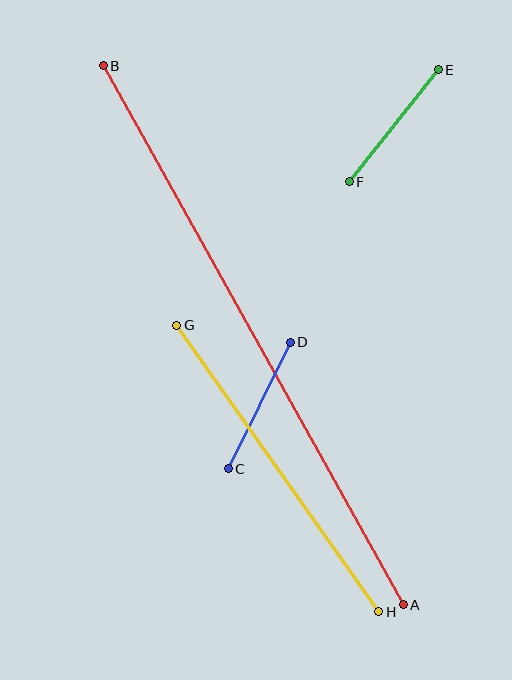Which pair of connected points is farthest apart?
Points A and B are farthest apart.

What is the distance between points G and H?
The distance is approximately 351 pixels.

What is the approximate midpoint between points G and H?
The midpoint is at approximately (278, 468) pixels.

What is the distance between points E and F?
The distance is approximately 143 pixels.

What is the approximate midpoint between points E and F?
The midpoint is at approximately (394, 126) pixels.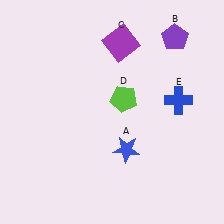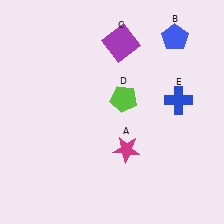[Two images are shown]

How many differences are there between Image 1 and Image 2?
There are 2 differences between the two images.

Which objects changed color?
A changed from blue to magenta. B changed from purple to blue.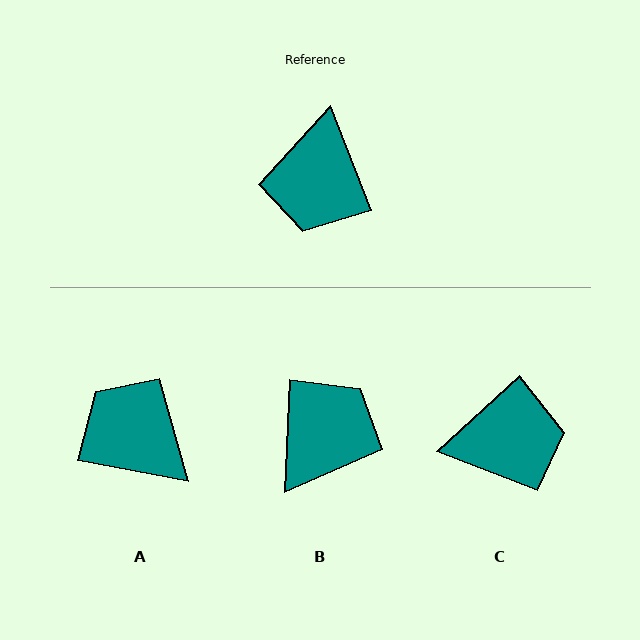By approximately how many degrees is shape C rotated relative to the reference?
Approximately 111 degrees counter-clockwise.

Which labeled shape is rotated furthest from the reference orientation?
B, about 156 degrees away.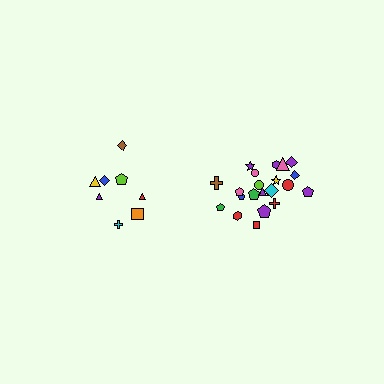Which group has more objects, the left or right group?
The right group.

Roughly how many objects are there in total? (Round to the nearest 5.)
Roughly 30 objects in total.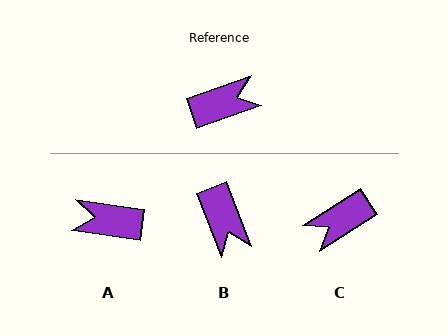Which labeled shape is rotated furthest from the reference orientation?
C, about 167 degrees away.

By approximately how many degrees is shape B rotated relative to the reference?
Approximately 88 degrees clockwise.